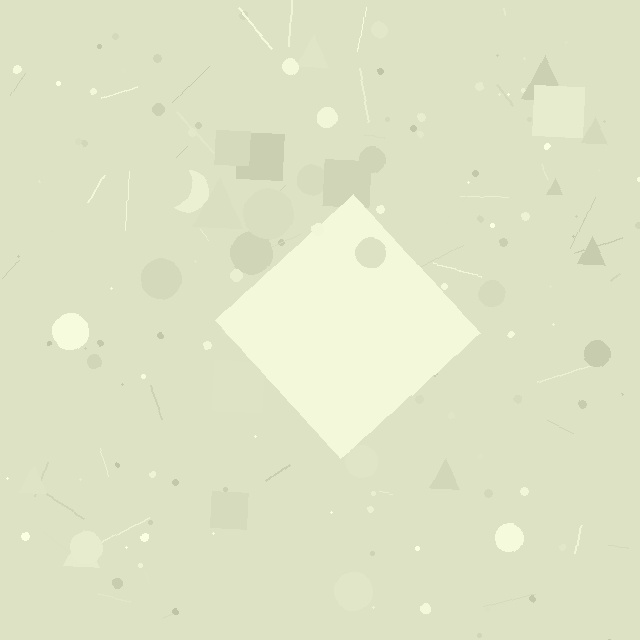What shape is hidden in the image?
A diamond is hidden in the image.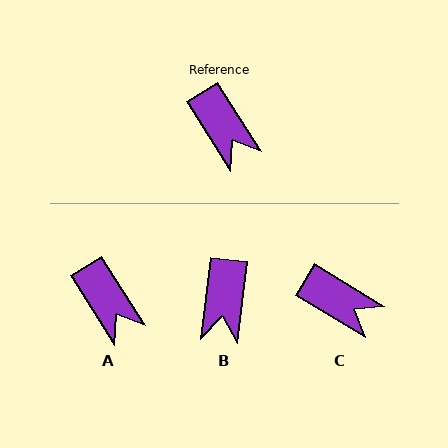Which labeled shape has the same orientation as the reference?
A.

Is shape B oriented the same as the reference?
No, it is off by about 39 degrees.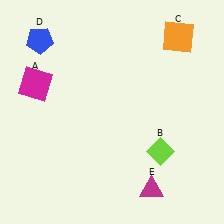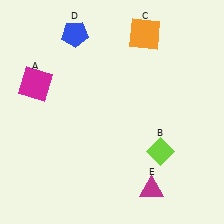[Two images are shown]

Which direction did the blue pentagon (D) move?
The blue pentagon (D) moved right.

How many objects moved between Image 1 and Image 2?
2 objects moved between the two images.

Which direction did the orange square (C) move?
The orange square (C) moved left.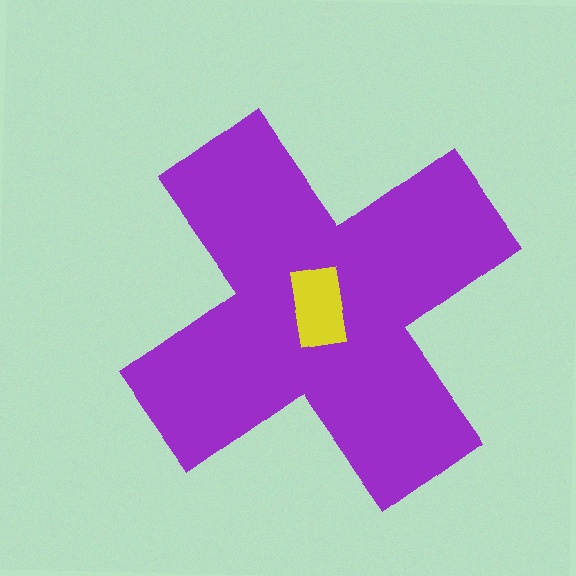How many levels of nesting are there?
2.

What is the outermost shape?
The purple cross.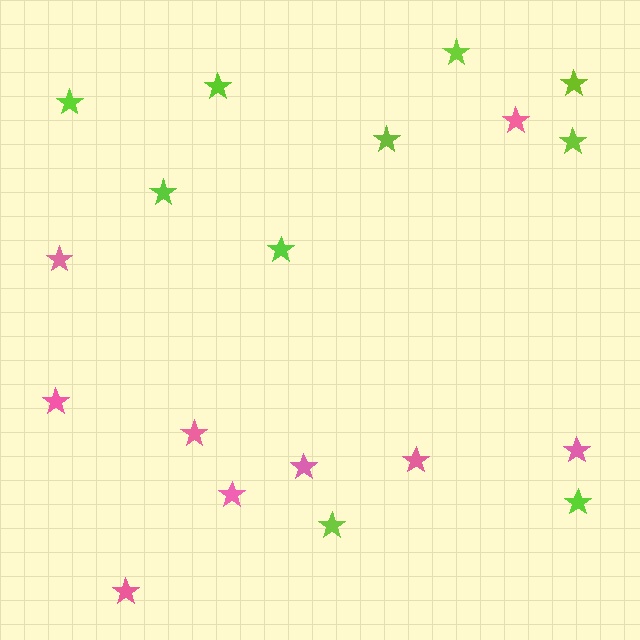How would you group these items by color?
There are 2 groups: one group of lime stars (10) and one group of pink stars (9).